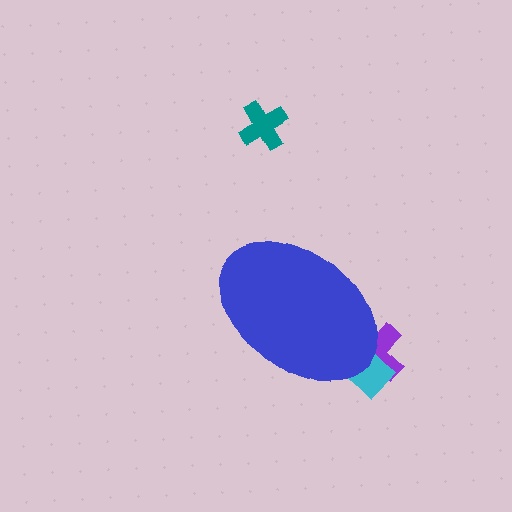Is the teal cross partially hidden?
No, the teal cross is fully visible.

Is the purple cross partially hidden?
Yes, the purple cross is partially hidden behind the blue ellipse.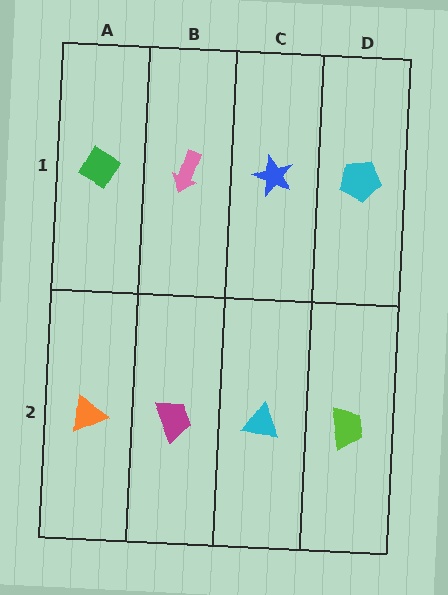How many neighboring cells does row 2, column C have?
3.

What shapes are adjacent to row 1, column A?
An orange triangle (row 2, column A), a pink arrow (row 1, column B).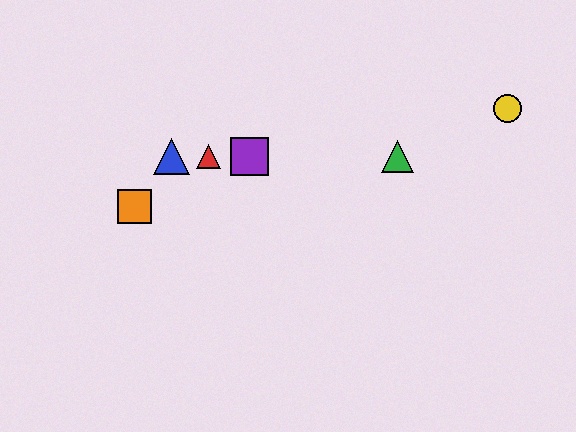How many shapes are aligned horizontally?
4 shapes (the red triangle, the blue triangle, the green triangle, the purple square) are aligned horizontally.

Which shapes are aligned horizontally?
The red triangle, the blue triangle, the green triangle, the purple square are aligned horizontally.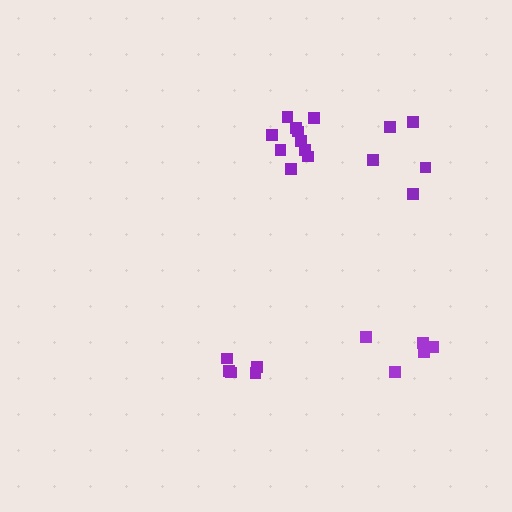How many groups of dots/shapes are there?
There are 4 groups.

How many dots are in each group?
Group 1: 5 dots, Group 2: 10 dots, Group 3: 5 dots, Group 4: 5 dots (25 total).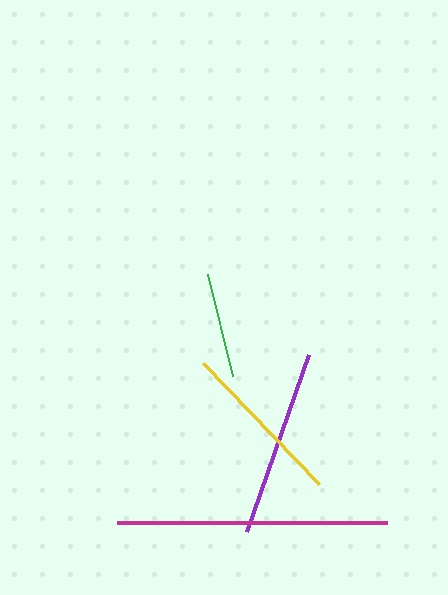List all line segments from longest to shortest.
From longest to shortest: magenta, purple, yellow, green.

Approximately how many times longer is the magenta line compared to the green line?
The magenta line is approximately 2.6 times the length of the green line.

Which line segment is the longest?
The magenta line is the longest at approximately 269 pixels.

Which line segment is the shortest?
The green line is the shortest at approximately 105 pixels.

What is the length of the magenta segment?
The magenta segment is approximately 269 pixels long.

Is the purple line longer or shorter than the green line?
The purple line is longer than the green line.